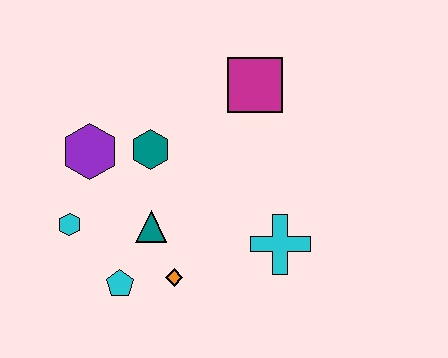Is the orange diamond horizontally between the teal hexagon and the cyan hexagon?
No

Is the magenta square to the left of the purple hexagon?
No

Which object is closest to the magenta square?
The teal hexagon is closest to the magenta square.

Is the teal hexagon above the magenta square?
No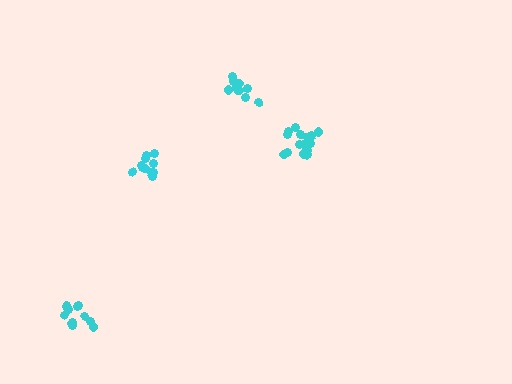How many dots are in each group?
Group 1: 9 dots, Group 2: 15 dots, Group 3: 11 dots, Group 4: 11 dots (46 total).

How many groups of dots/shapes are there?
There are 4 groups.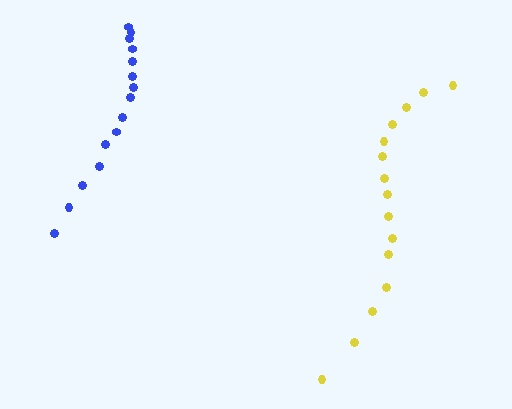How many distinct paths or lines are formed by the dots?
There are 2 distinct paths.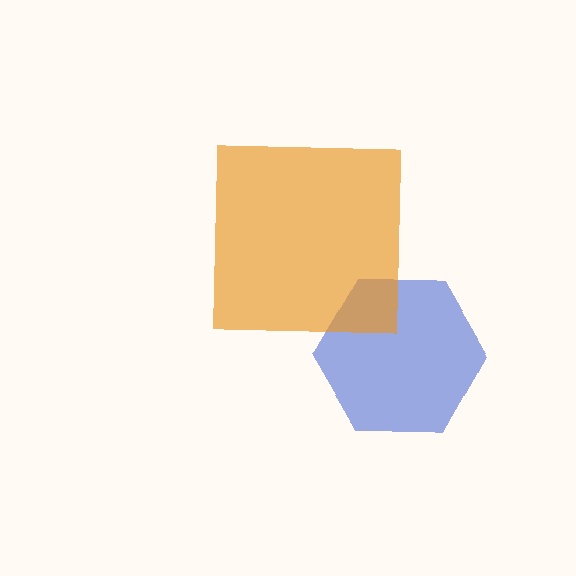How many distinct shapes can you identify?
There are 2 distinct shapes: a blue hexagon, an orange square.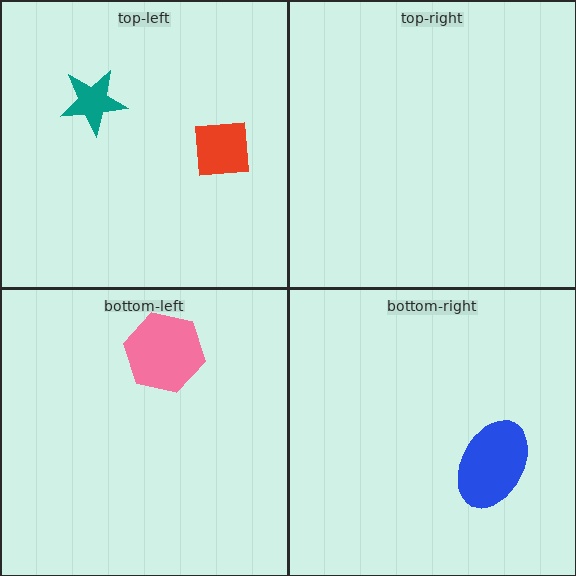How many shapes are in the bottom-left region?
1.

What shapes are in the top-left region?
The teal star, the red square.